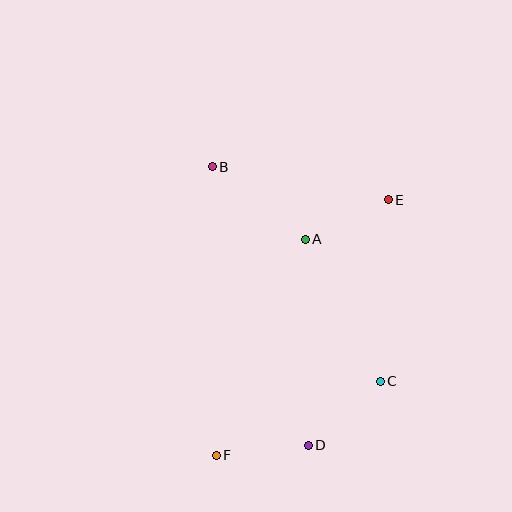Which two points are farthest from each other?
Points E and F are farthest from each other.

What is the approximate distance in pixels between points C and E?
The distance between C and E is approximately 182 pixels.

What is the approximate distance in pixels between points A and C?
The distance between A and C is approximately 161 pixels.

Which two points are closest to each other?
Points A and E are closest to each other.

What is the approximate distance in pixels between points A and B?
The distance between A and B is approximately 118 pixels.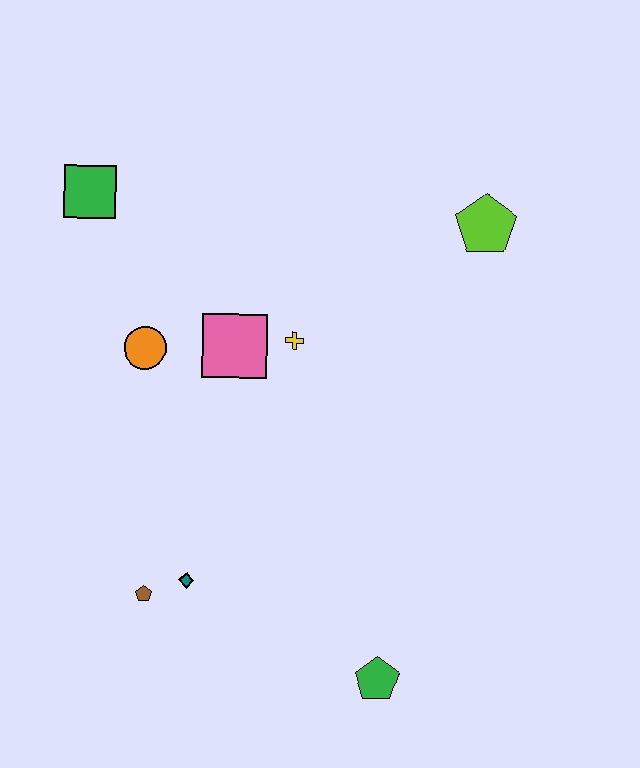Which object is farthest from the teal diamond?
The lime pentagon is farthest from the teal diamond.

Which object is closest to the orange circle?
The pink square is closest to the orange circle.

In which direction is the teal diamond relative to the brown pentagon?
The teal diamond is to the right of the brown pentagon.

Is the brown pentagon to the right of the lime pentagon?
No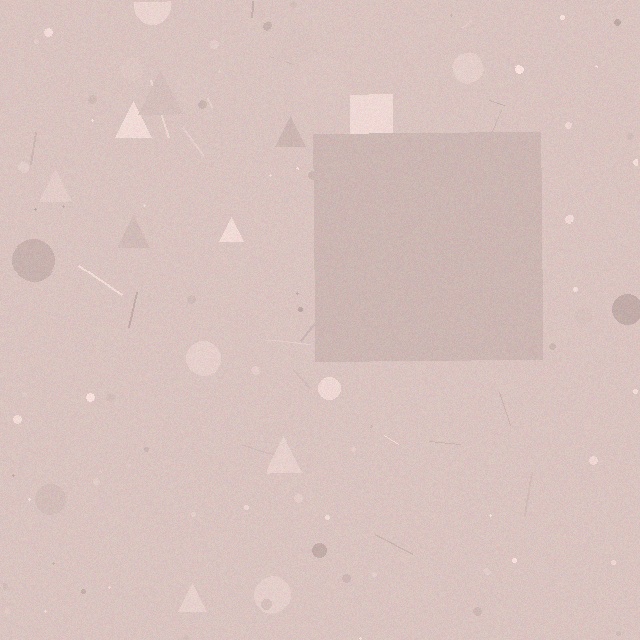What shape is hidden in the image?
A square is hidden in the image.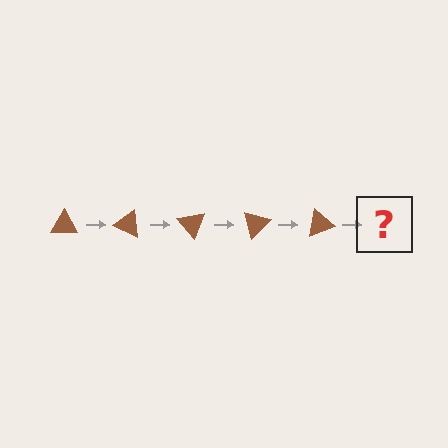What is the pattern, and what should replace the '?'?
The pattern is that the triangle rotates 25 degrees each step. The '?' should be a brown triangle rotated 125 degrees.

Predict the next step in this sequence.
The next step is a brown triangle rotated 125 degrees.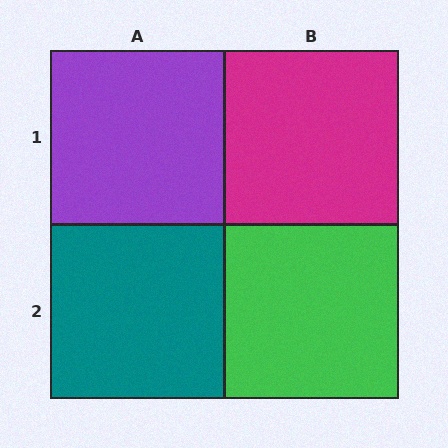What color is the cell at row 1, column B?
Magenta.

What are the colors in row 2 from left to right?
Teal, green.